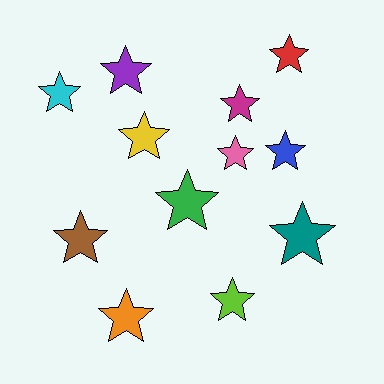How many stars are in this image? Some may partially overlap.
There are 12 stars.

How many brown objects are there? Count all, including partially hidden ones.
There is 1 brown object.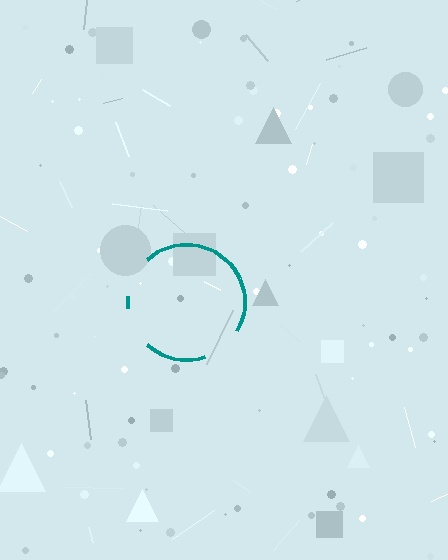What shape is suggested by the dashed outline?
The dashed outline suggests a circle.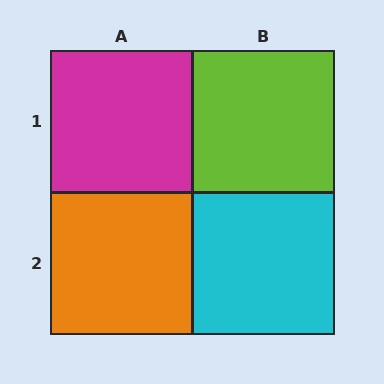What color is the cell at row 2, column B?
Cyan.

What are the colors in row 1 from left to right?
Magenta, lime.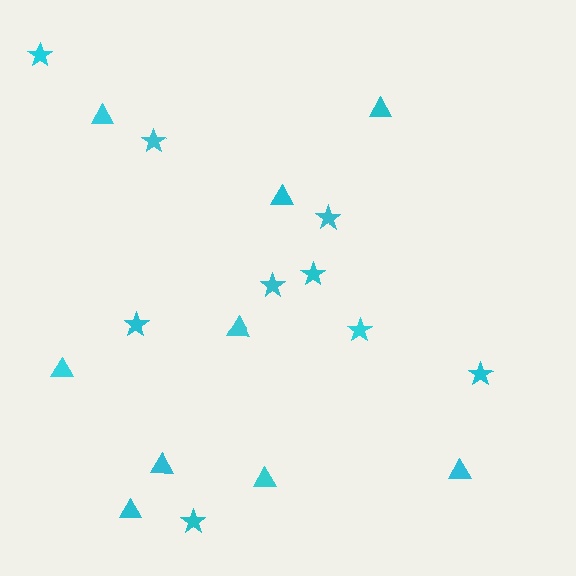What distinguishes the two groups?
There are 2 groups: one group of stars (9) and one group of triangles (9).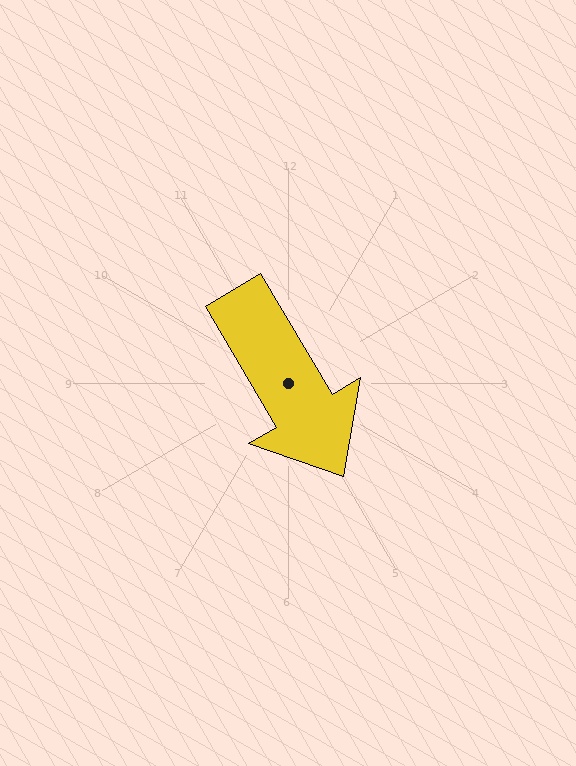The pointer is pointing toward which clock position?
Roughly 5 o'clock.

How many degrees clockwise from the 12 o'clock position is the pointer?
Approximately 149 degrees.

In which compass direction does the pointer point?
Southeast.